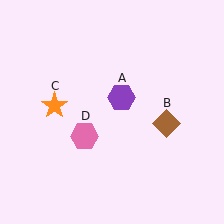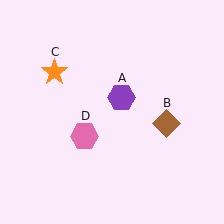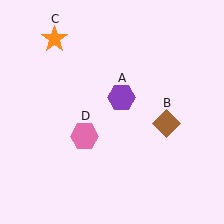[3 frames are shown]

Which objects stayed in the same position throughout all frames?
Purple hexagon (object A) and brown diamond (object B) and pink hexagon (object D) remained stationary.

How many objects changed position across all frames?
1 object changed position: orange star (object C).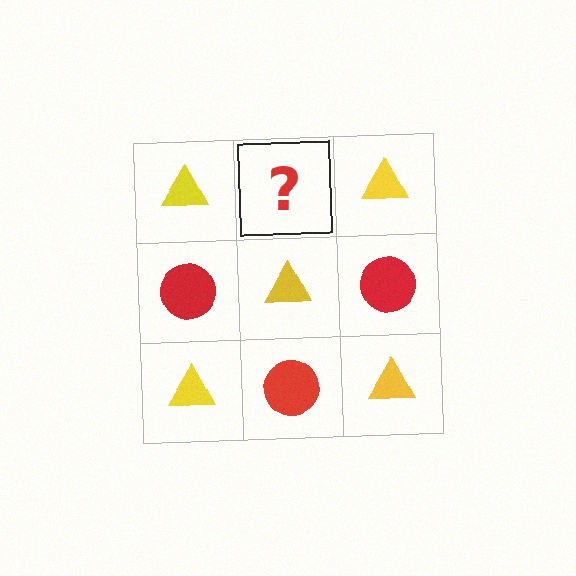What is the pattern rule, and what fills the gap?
The rule is that it alternates yellow triangle and red circle in a checkerboard pattern. The gap should be filled with a red circle.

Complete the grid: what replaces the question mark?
The question mark should be replaced with a red circle.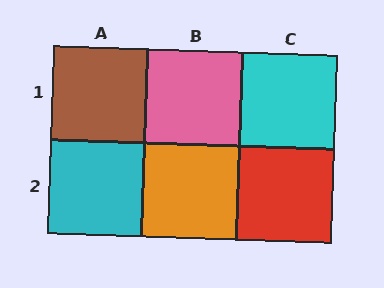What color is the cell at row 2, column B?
Orange.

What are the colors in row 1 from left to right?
Brown, pink, cyan.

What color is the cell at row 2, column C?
Red.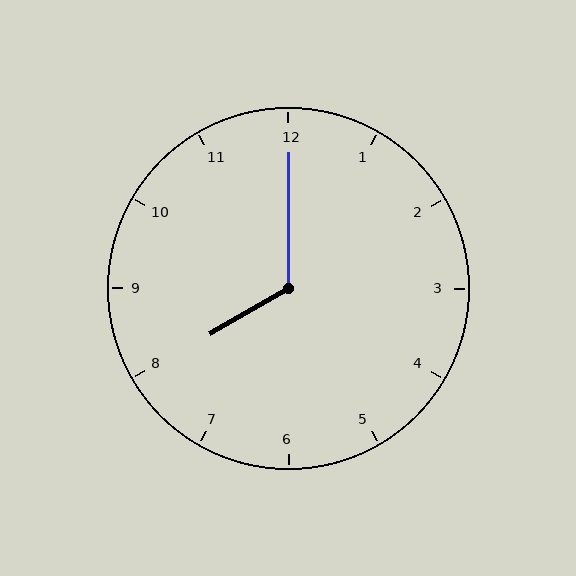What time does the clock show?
8:00.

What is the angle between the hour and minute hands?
Approximately 120 degrees.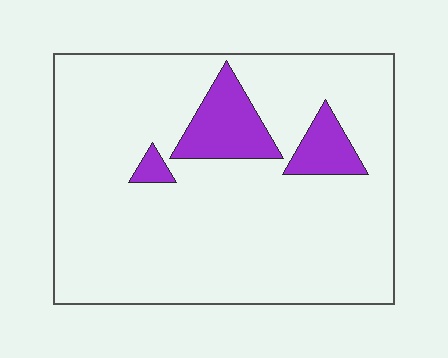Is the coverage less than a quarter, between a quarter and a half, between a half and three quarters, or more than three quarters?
Less than a quarter.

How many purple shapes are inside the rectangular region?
3.